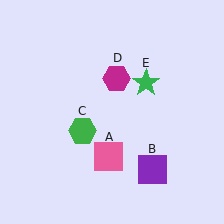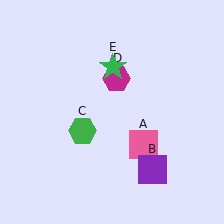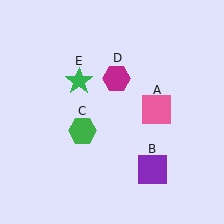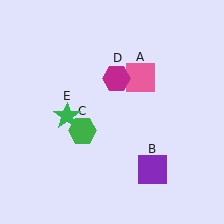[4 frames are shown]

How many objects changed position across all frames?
2 objects changed position: pink square (object A), green star (object E).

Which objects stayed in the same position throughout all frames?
Purple square (object B) and green hexagon (object C) and magenta hexagon (object D) remained stationary.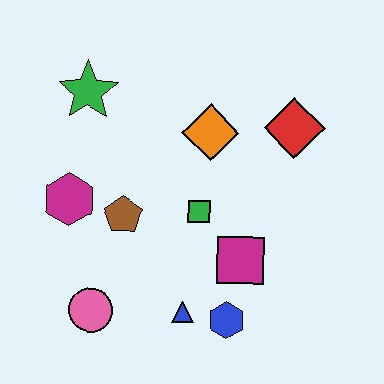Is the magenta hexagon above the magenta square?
Yes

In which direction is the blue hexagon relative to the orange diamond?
The blue hexagon is below the orange diamond.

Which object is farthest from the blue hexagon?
The green star is farthest from the blue hexagon.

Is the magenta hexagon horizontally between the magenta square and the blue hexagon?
No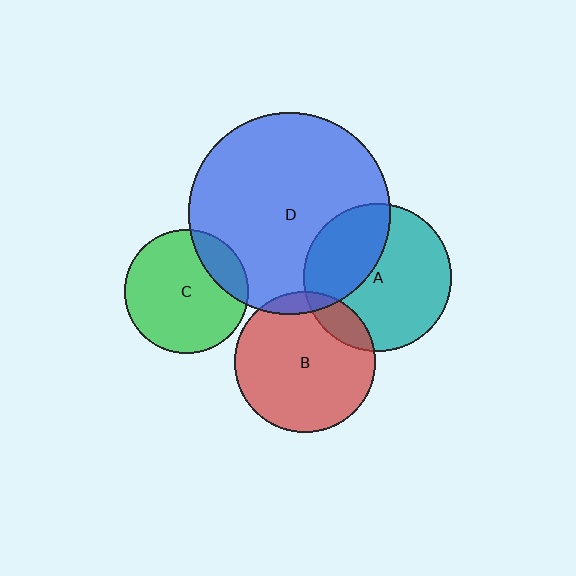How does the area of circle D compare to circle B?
Approximately 2.1 times.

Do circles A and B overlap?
Yes.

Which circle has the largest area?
Circle D (blue).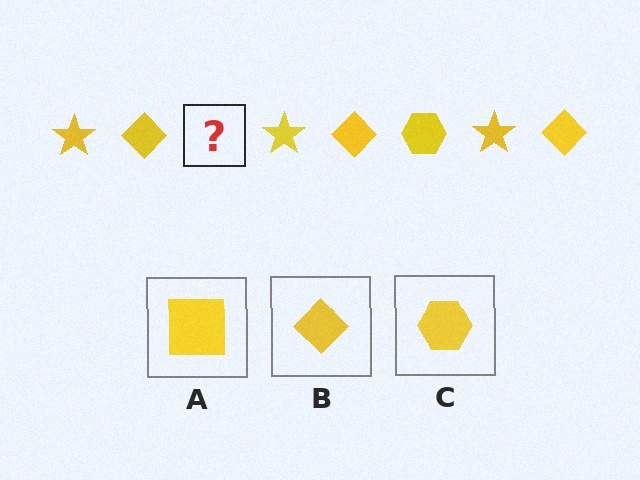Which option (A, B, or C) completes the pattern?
C.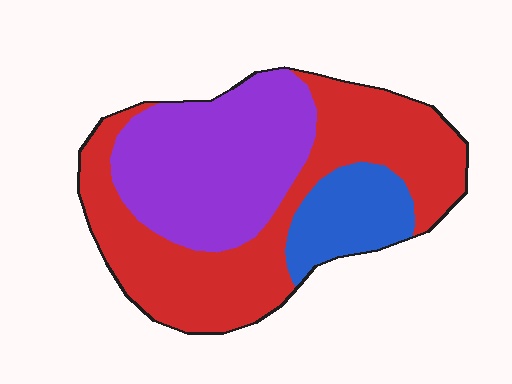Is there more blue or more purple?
Purple.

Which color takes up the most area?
Red, at roughly 50%.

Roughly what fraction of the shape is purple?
Purple covers about 35% of the shape.